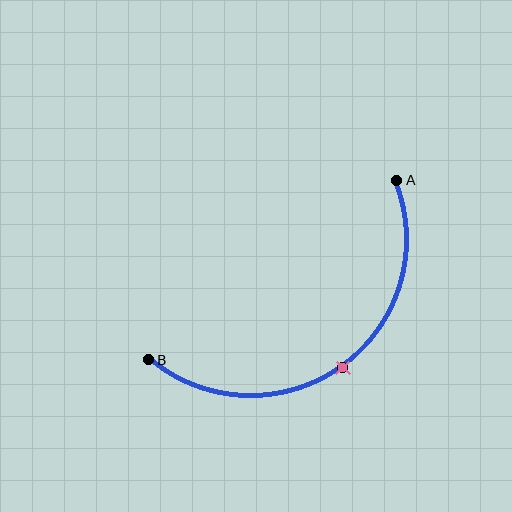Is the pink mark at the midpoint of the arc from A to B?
Yes. The pink mark lies on the arc at equal arc-length from both A and B — it is the arc midpoint.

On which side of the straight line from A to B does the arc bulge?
The arc bulges below and to the right of the straight line connecting A and B.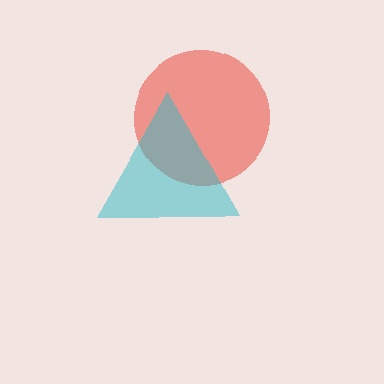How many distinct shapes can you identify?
There are 2 distinct shapes: a red circle, a cyan triangle.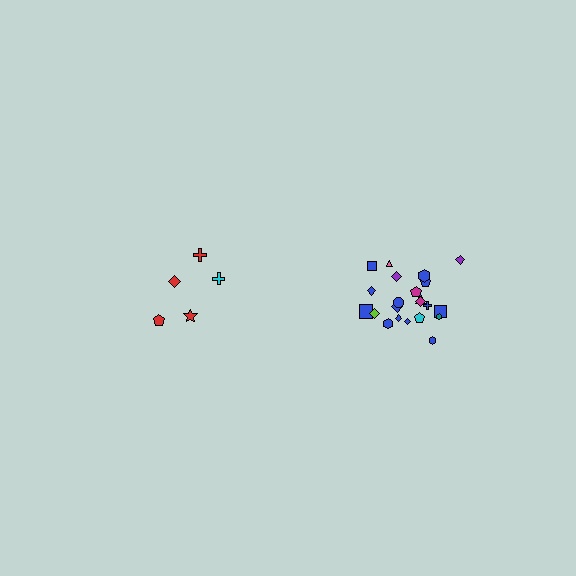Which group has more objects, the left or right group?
The right group.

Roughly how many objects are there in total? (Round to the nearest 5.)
Roughly 25 objects in total.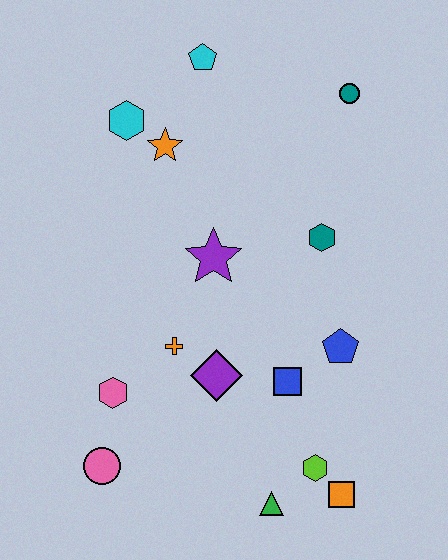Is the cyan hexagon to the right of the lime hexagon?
No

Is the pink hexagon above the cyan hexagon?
No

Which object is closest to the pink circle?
The pink hexagon is closest to the pink circle.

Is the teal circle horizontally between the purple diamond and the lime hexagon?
No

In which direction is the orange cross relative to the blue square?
The orange cross is to the left of the blue square.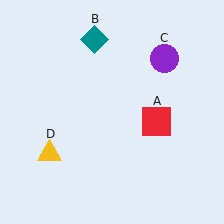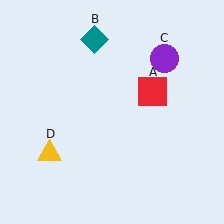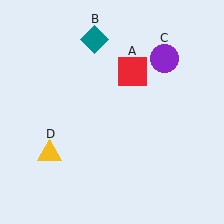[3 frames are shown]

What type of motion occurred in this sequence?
The red square (object A) rotated counterclockwise around the center of the scene.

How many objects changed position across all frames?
1 object changed position: red square (object A).